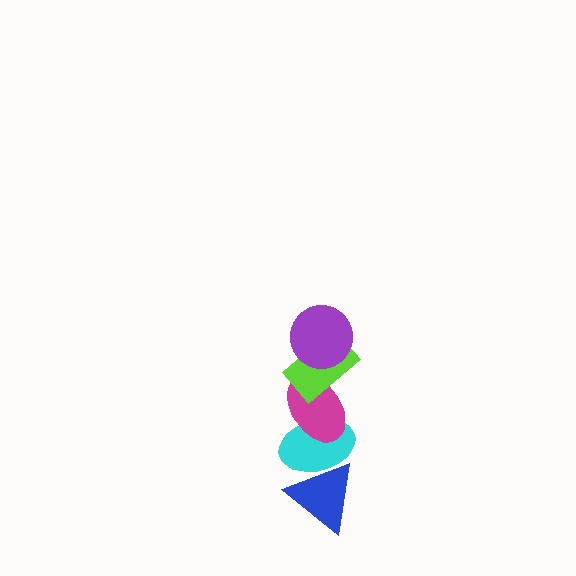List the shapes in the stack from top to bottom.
From top to bottom: the purple circle, the lime rectangle, the magenta ellipse, the cyan ellipse, the blue triangle.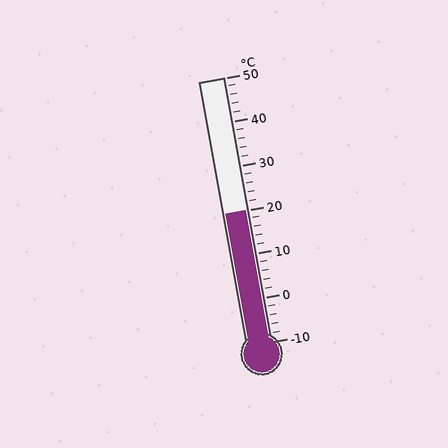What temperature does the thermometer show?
The thermometer shows approximately 20°C.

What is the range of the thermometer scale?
The thermometer scale ranges from -10°C to 50°C.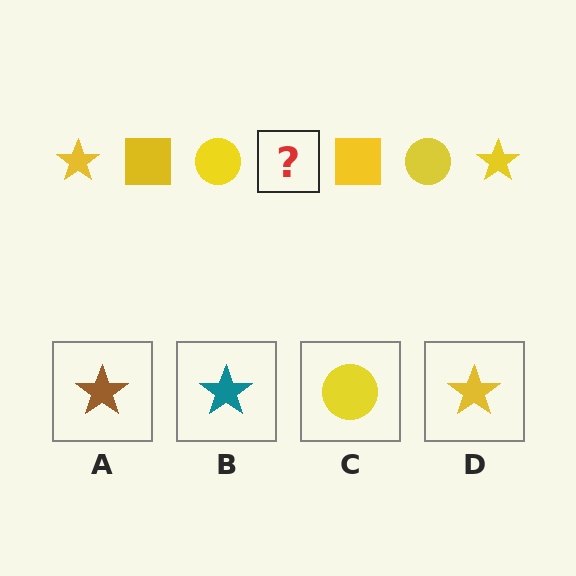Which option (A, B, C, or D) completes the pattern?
D.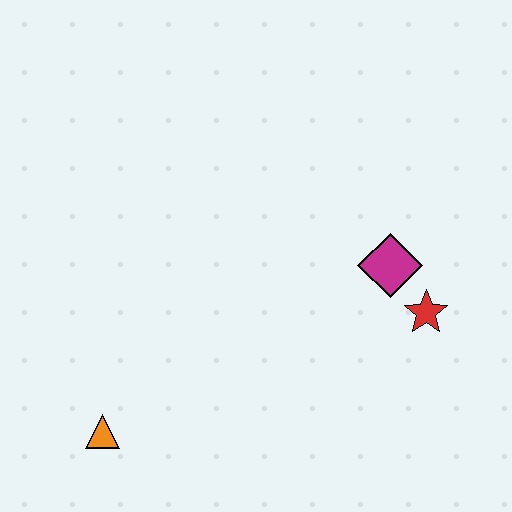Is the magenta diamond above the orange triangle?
Yes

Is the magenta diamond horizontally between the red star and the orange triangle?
Yes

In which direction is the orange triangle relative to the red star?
The orange triangle is to the left of the red star.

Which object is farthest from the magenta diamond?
The orange triangle is farthest from the magenta diamond.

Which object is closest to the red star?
The magenta diamond is closest to the red star.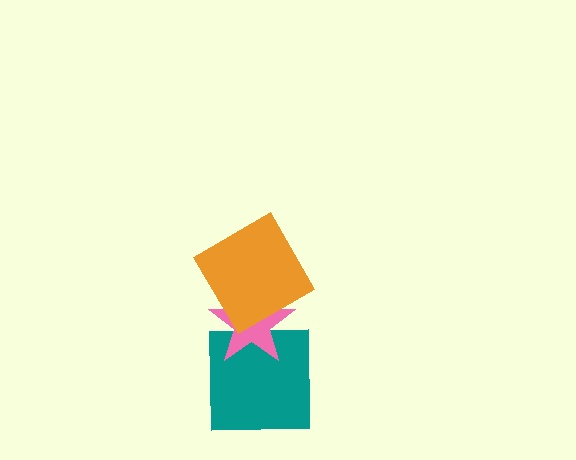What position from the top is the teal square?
The teal square is 3rd from the top.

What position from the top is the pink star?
The pink star is 2nd from the top.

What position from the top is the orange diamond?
The orange diamond is 1st from the top.